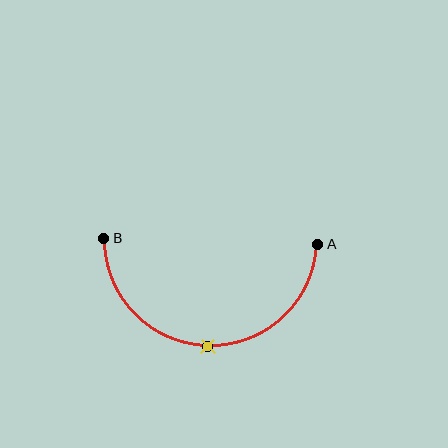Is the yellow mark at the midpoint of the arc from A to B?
Yes. The yellow mark lies on the arc at equal arc-length from both A and B — it is the arc midpoint.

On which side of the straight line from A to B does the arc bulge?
The arc bulges below the straight line connecting A and B.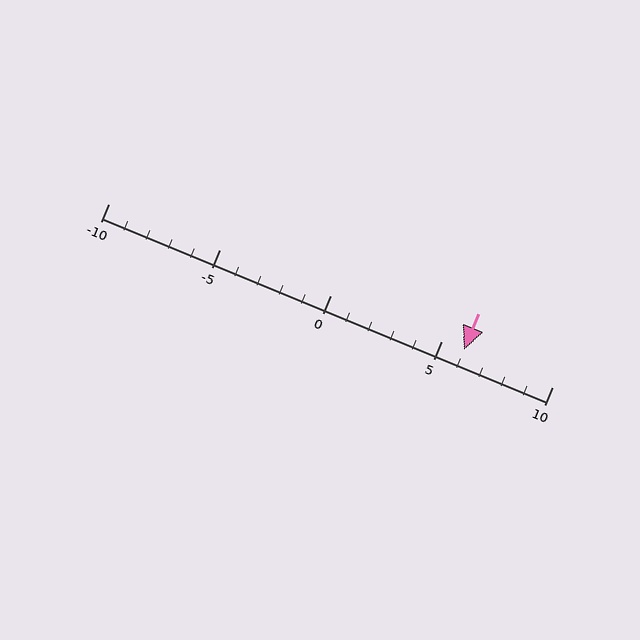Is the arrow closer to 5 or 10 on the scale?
The arrow is closer to 5.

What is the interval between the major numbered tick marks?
The major tick marks are spaced 5 units apart.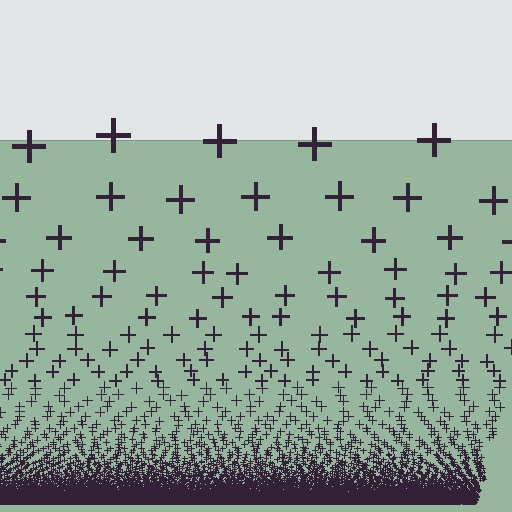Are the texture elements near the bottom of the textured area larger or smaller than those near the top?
Smaller. The gradient is inverted — elements near the bottom are smaller and denser.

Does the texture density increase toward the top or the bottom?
Density increases toward the bottom.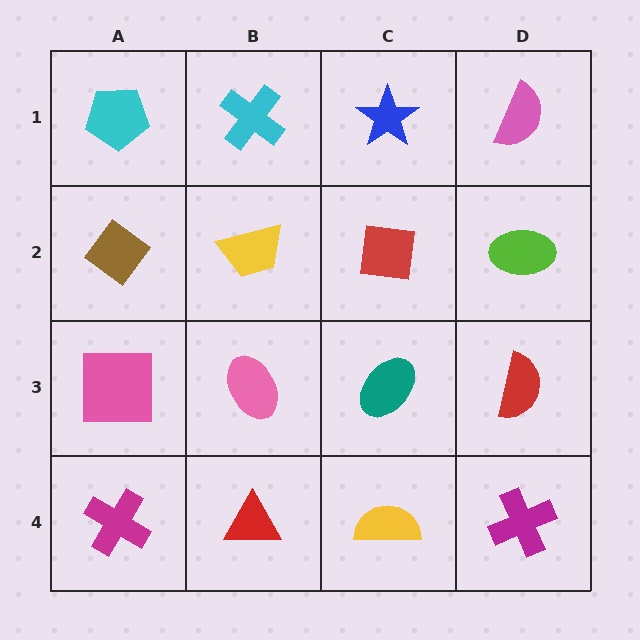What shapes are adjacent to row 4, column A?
A pink square (row 3, column A), a red triangle (row 4, column B).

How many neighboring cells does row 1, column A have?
2.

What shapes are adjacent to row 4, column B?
A pink ellipse (row 3, column B), a magenta cross (row 4, column A), a yellow semicircle (row 4, column C).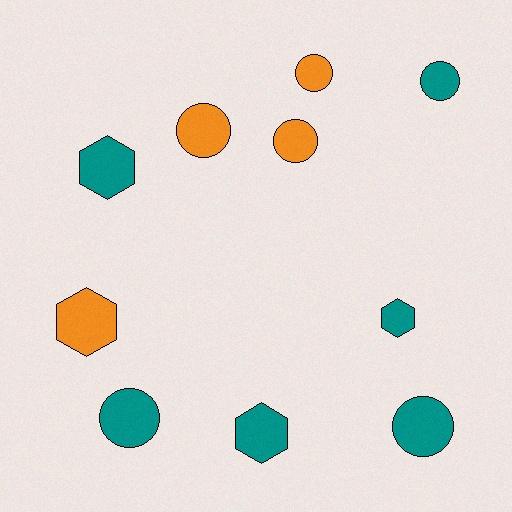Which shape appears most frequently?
Circle, with 6 objects.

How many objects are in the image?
There are 10 objects.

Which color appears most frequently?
Teal, with 6 objects.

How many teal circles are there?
There are 3 teal circles.